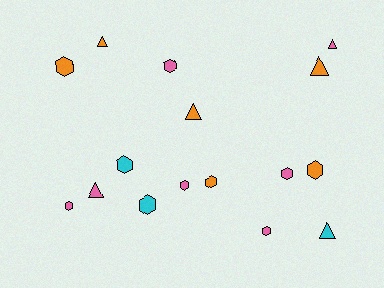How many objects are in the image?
There are 16 objects.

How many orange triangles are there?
There are 3 orange triangles.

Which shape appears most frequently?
Hexagon, with 10 objects.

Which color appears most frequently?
Pink, with 7 objects.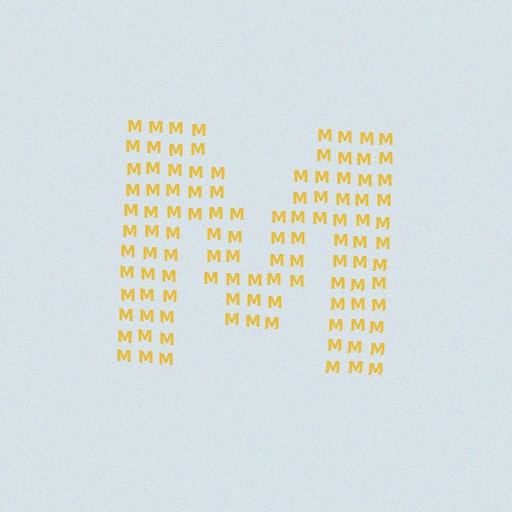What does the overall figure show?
The overall figure shows the letter M.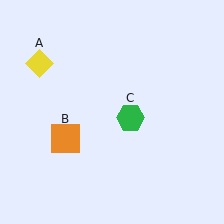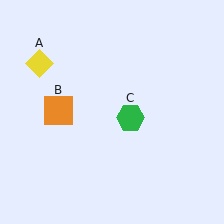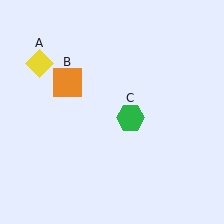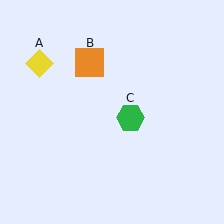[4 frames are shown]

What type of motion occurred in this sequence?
The orange square (object B) rotated clockwise around the center of the scene.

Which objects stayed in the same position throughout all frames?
Yellow diamond (object A) and green hexagon (object C) remained stationary.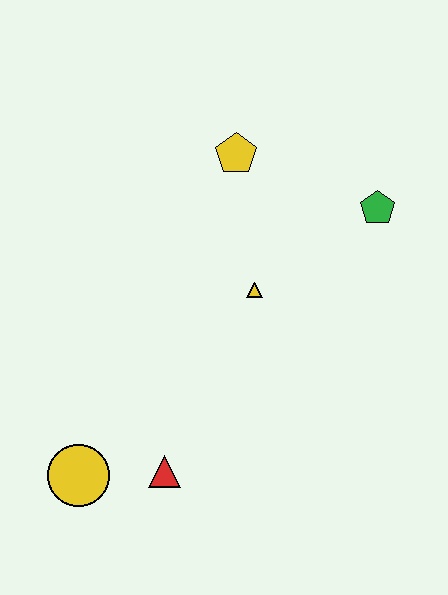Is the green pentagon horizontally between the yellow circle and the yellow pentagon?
No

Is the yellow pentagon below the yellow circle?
No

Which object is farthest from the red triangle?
The green pentagon is farthest from the red triangle.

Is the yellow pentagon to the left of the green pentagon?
Yes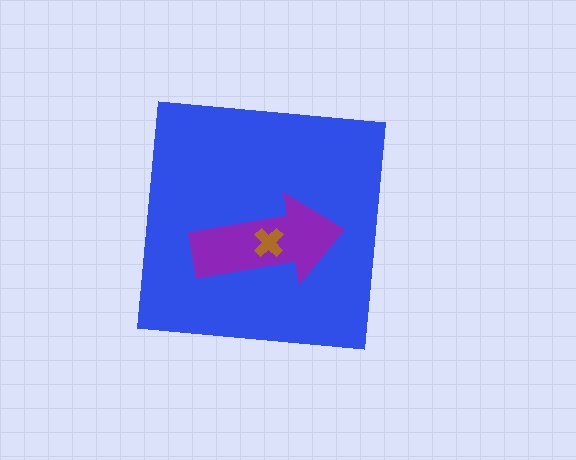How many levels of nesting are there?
3.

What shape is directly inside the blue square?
The purple arrow.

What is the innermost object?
The brown cross.